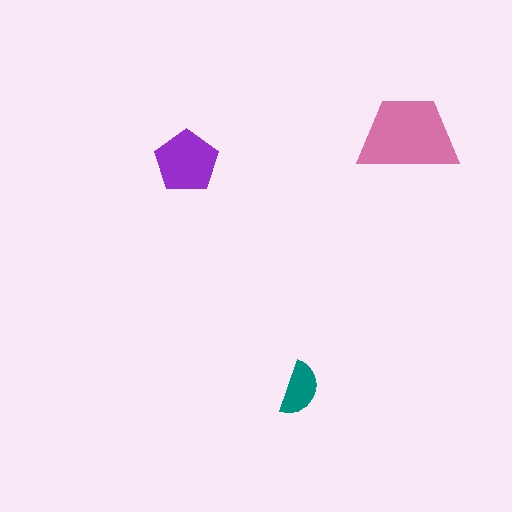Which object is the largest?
The pink trapezoid.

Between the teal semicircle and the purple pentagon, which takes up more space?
The purple pentagon.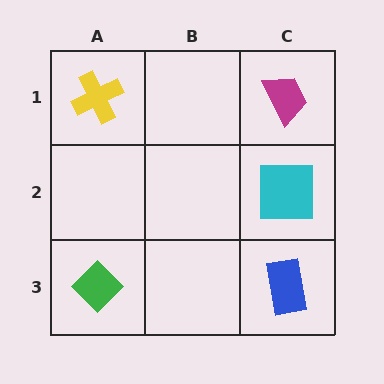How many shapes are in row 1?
2 shapes.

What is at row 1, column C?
A magenta trapezoid.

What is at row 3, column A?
A green diamond.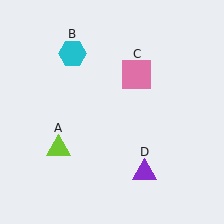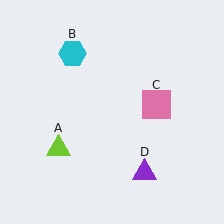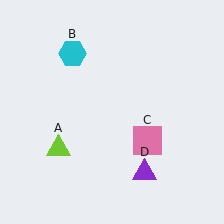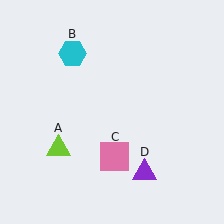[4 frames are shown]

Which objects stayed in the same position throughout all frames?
Lime triangle (object A) and cyan hexagon (object B) and purple triangle (object D) remained stationary.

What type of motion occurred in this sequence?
The pink square (object C) rotated clockwise around the center of the scene.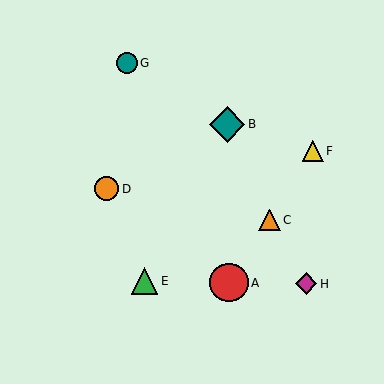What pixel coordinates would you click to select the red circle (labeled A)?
Click at (229, 283) to select the red circle A.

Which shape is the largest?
The red circle (labeled A) is the largest.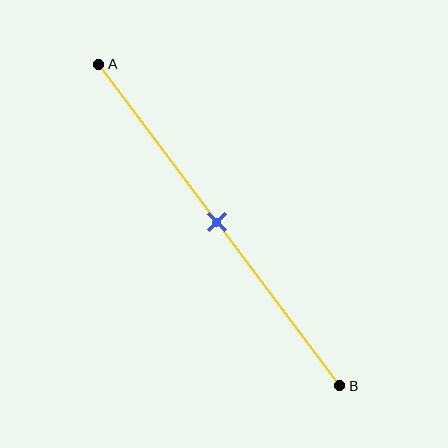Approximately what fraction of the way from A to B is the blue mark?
The blue mark is approximately 50% of the way from A to B.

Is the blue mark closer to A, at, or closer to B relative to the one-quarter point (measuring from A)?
The blue mark is closer to point B than the one-quarter point of segment AB.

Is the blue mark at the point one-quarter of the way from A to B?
No, the mark is at about 50% from A, not at the 25% one-quarter point.